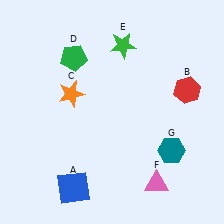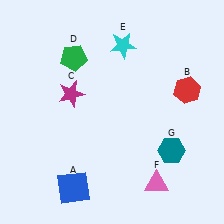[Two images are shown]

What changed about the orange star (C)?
In Image 1, C is orange. In Image 2, it changed to magenta.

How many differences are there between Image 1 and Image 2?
There are 2 differences between the two images.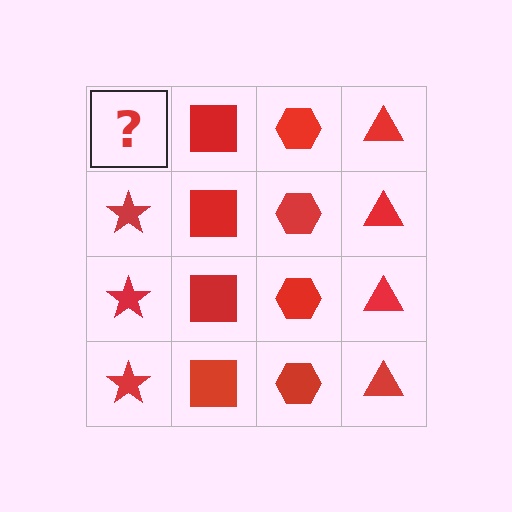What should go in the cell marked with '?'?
The missing cell should contain a red star.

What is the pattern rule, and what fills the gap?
The rule is that each column has a consistent shape. The gap should be filled with a red star.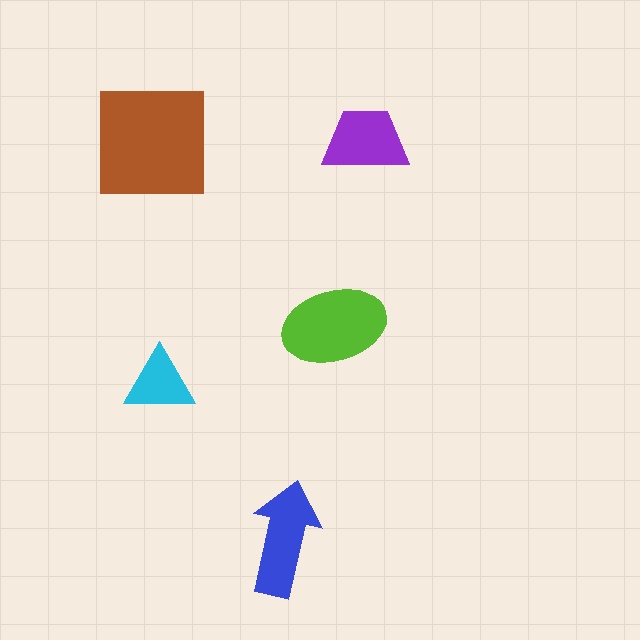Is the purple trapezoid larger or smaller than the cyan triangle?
Larger.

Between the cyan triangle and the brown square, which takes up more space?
The brown square.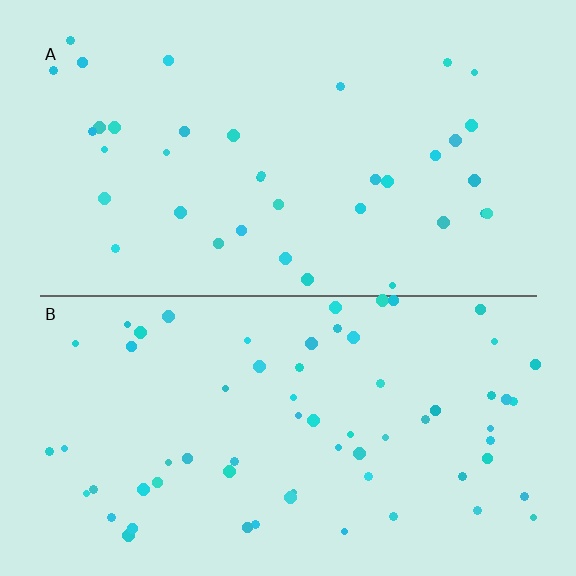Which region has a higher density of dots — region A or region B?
B (the bottom).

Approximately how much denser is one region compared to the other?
Approximately 1.8× — region B over region A.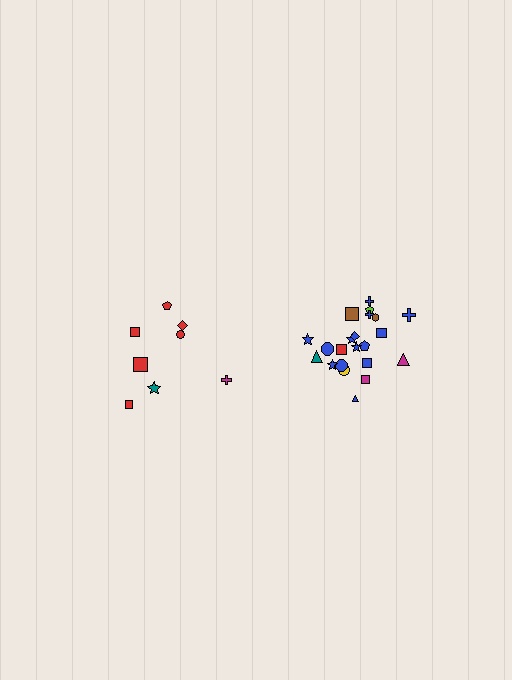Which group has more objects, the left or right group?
The right group.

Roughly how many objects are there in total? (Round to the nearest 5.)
Roughly 30 objects in total.